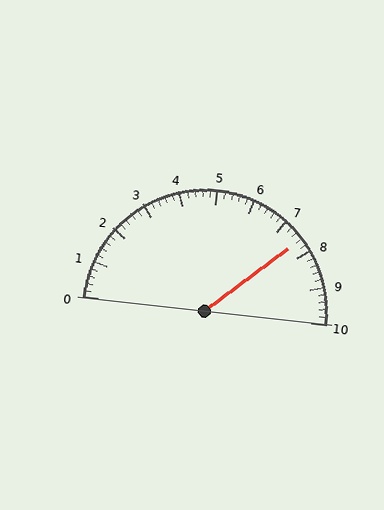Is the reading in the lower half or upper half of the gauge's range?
The reading is in the upper half of the range (0 to 10).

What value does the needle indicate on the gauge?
The needle indicates approximately 7.6.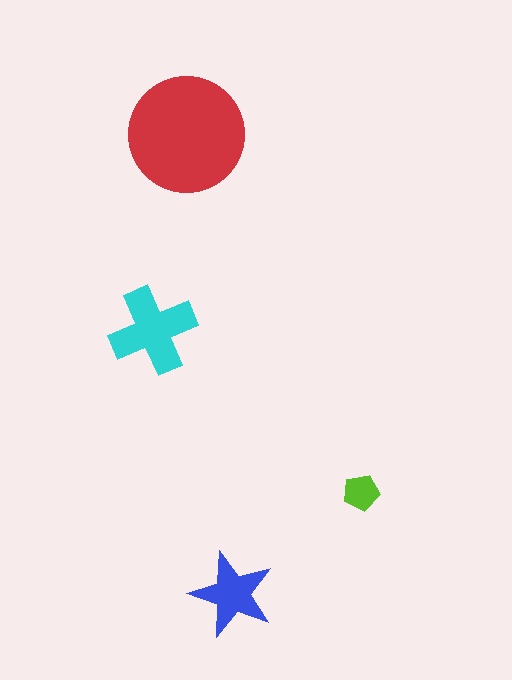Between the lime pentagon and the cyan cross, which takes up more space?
The cyan cross.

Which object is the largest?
The red circle.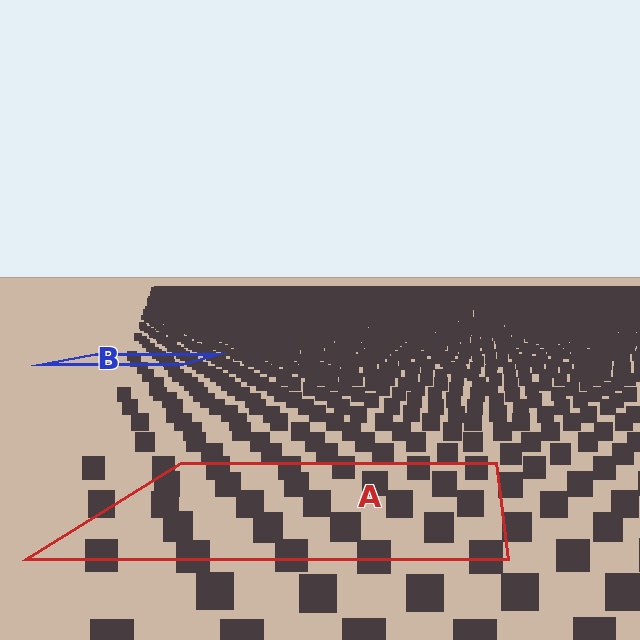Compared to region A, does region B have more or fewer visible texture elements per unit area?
Region B has more texture elements per unit area — they are packed more densely because it is farther away.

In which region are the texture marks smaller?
The texture marks are smaller in region B, because it is farther away.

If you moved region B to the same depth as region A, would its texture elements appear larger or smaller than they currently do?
They would appear larger. At a closer depth, the same texture elements are projected at a bigger on-screen size.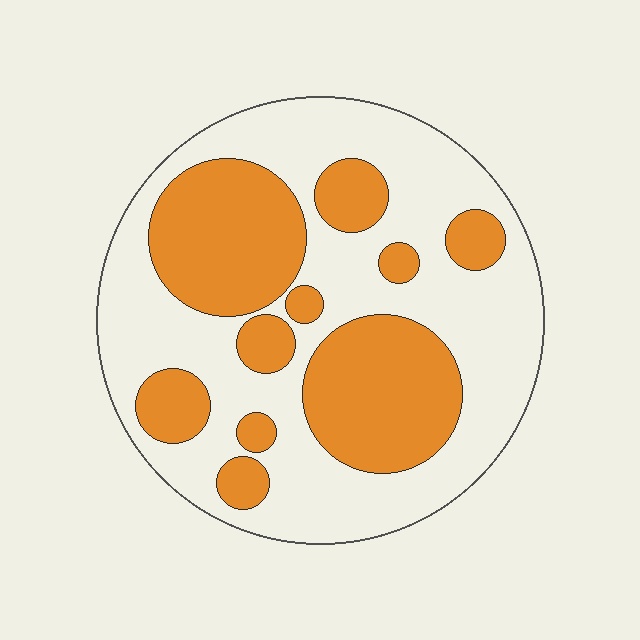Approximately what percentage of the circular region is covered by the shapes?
Approximately 40%.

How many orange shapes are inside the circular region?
10.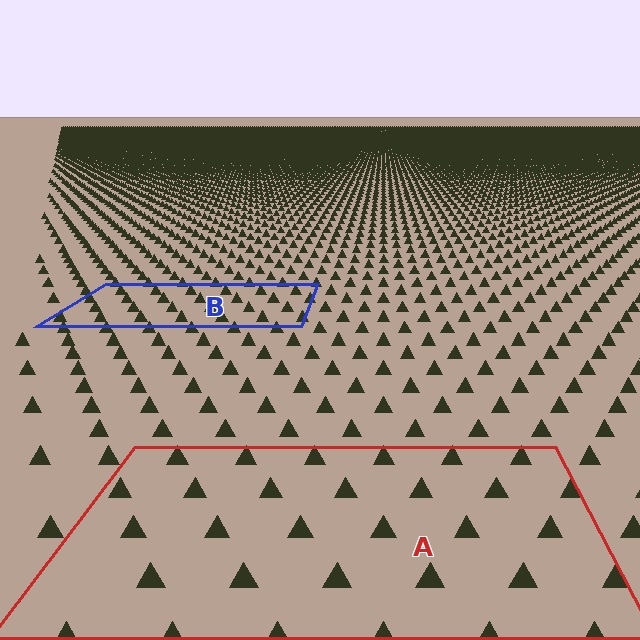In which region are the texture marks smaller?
The texture marks are smaller in region B, because it is farther away.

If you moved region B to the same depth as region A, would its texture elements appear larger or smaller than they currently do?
They would appear larger. At a closer depth, the same texture elements are projected at a bigger on-screen size.